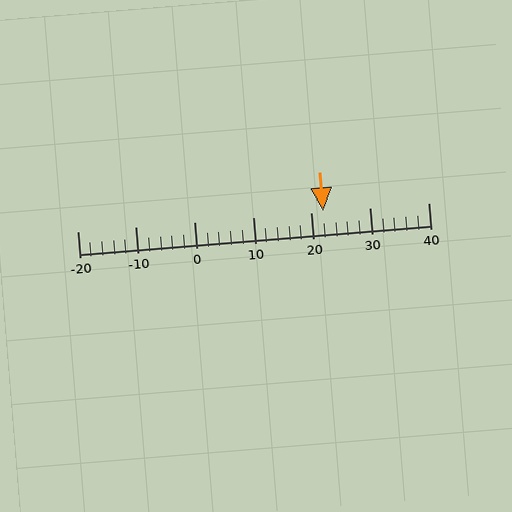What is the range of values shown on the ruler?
The ruler shows values from -20 to 40.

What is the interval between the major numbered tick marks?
The major tick marks are spaced 10 units apart.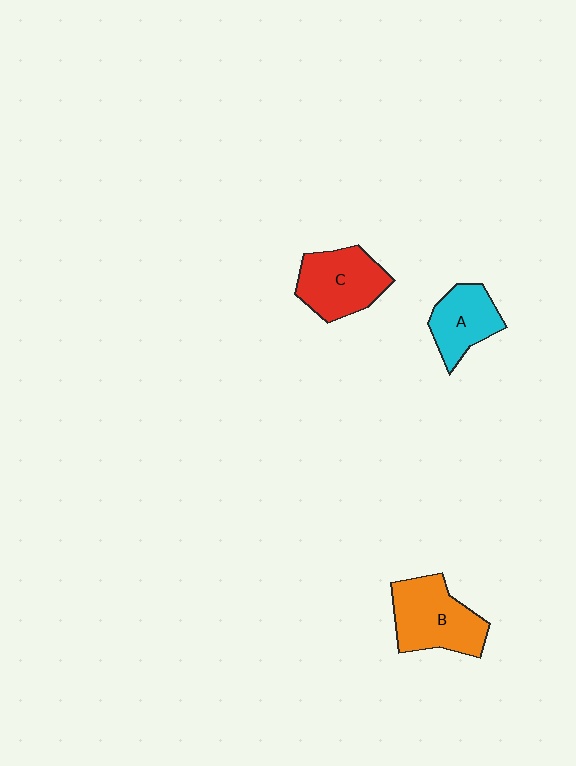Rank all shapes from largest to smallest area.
From largest to smallest: B (orange), C (red), A (cyan).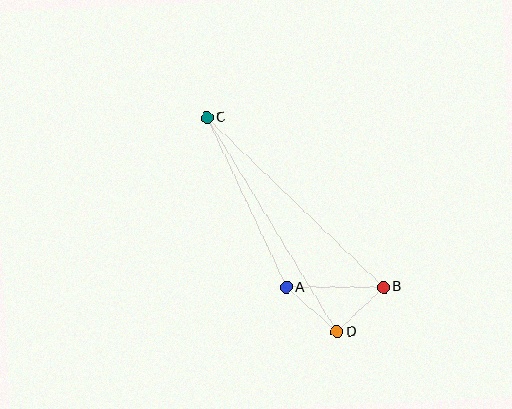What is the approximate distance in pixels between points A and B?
The distance between A and B is approximately 97 pixels.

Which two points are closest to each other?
Points B and D are closest to each other.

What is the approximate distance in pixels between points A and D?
The distance between A and D is approximately 67 pixels.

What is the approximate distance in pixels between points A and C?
The distance between A and C is approximately 188 pixels.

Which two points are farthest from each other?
Points C and D are farthest from each other.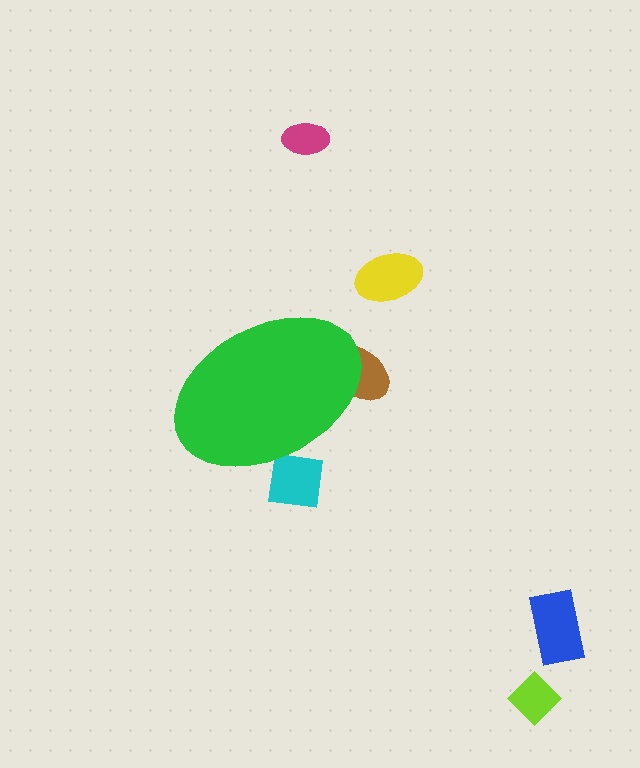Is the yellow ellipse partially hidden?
No, the yellow ellipse is fully visible.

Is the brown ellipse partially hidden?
Yes, the brown ellipse is partially hidden behind the green ellipse.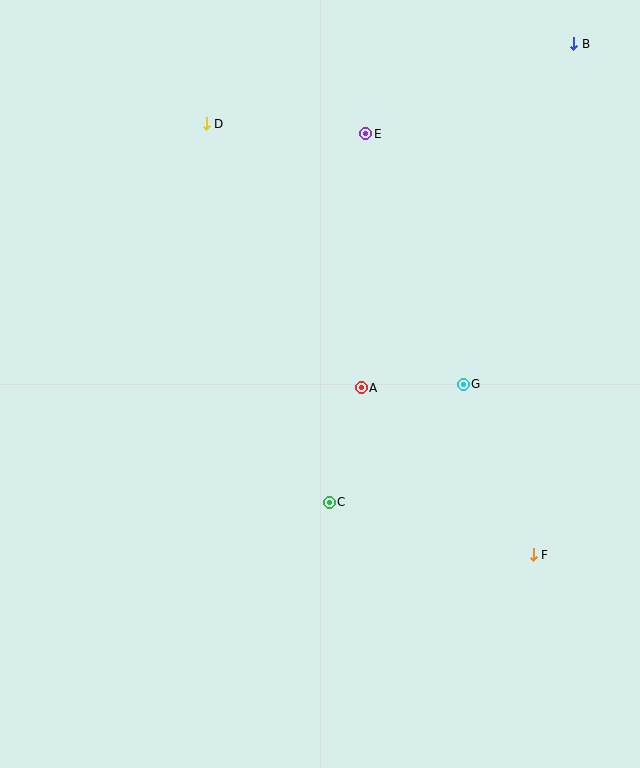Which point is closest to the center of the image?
Point A at (361, 388) is closest to the center.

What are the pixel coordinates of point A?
Point A is at (361, 388).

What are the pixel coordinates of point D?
Point D is at (206, 124).